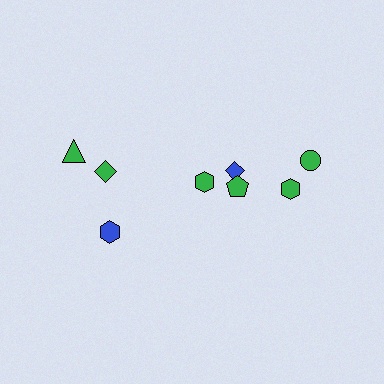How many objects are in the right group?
There are 5 objects.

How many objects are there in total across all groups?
There are 8 objects.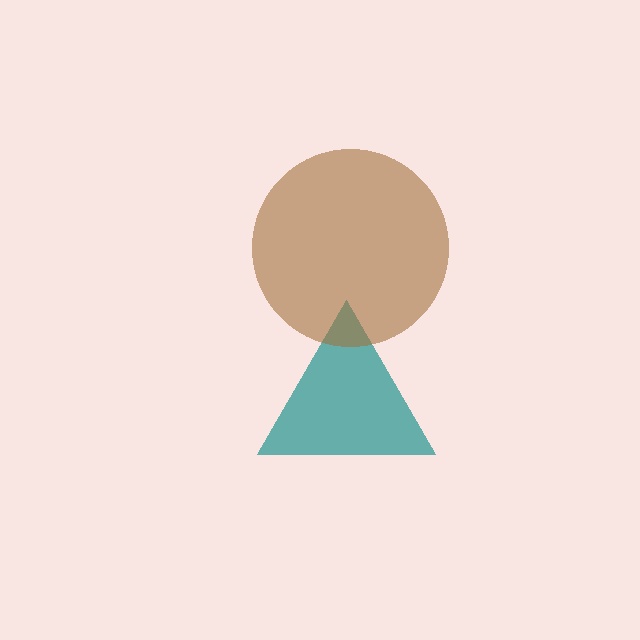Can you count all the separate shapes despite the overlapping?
Yes, there are 2 separate shapes.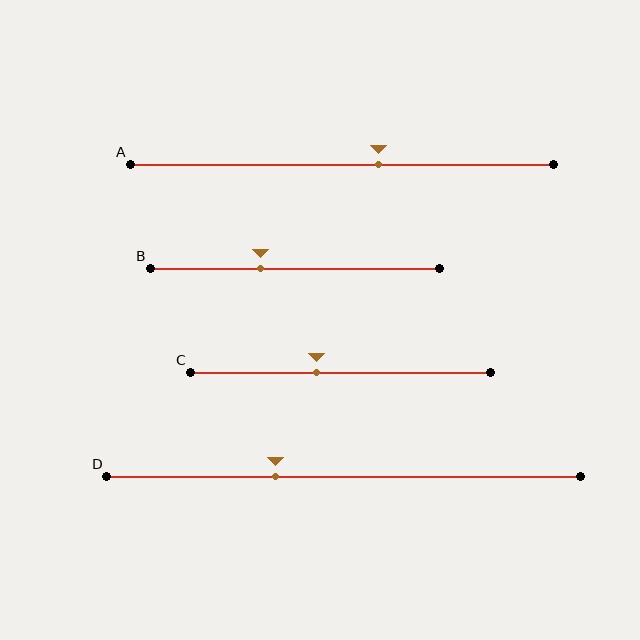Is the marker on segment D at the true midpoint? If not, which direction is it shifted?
No, the marker on segment D is shifted to the left by about 14% of the segment length.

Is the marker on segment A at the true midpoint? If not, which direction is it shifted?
No, the marker on segment A is shifted to the right by about 9% of the segment length.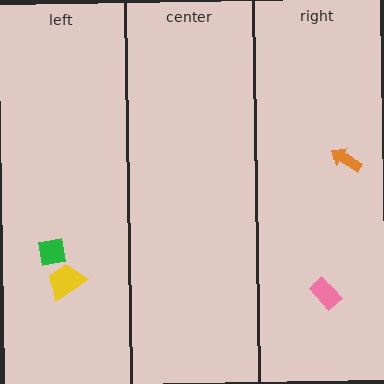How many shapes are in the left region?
2.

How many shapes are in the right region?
2.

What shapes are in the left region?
The green square, the yellow trapezoid.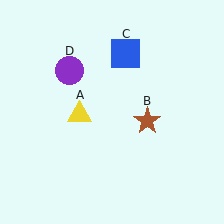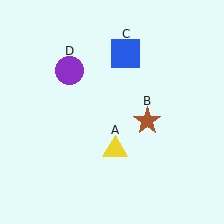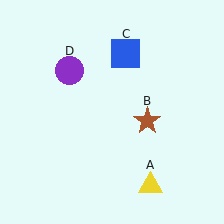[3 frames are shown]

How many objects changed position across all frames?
1 object changed position: yellow triangle (object A).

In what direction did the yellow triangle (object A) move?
The yellow triangle (object A) moved down and to the right.